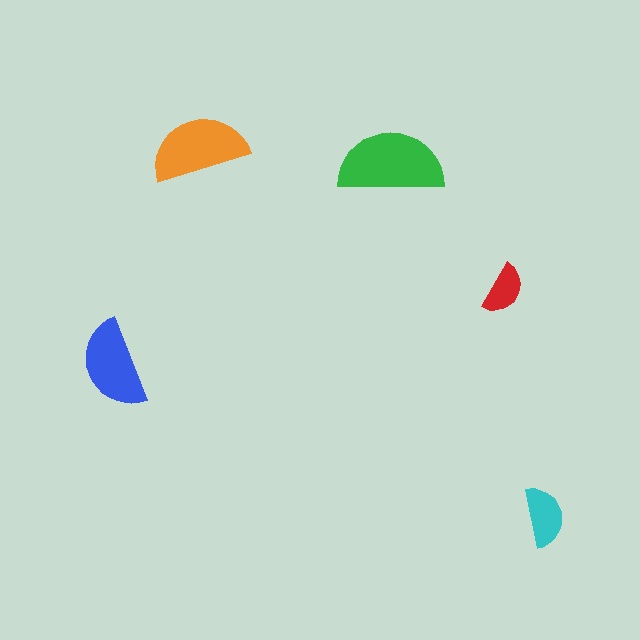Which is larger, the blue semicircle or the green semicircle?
The green one.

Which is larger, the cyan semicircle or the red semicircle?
The cyan one.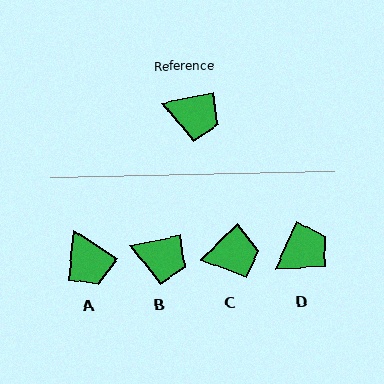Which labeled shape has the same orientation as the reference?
B.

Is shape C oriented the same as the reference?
No, it is off by about 32 degrees.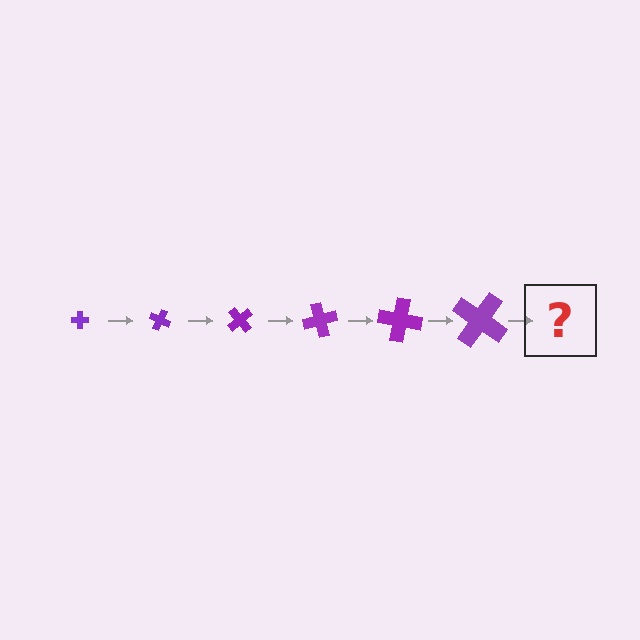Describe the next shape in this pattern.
It should be a cross, larger than the previous one and rotated 150 degrees from the start.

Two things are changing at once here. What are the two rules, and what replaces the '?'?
The two rules are that the cross grows larger each step and it rotates 25 degrees each step. The '?' should be a cross, larger than the previous one and rotated 150 degrees from the start.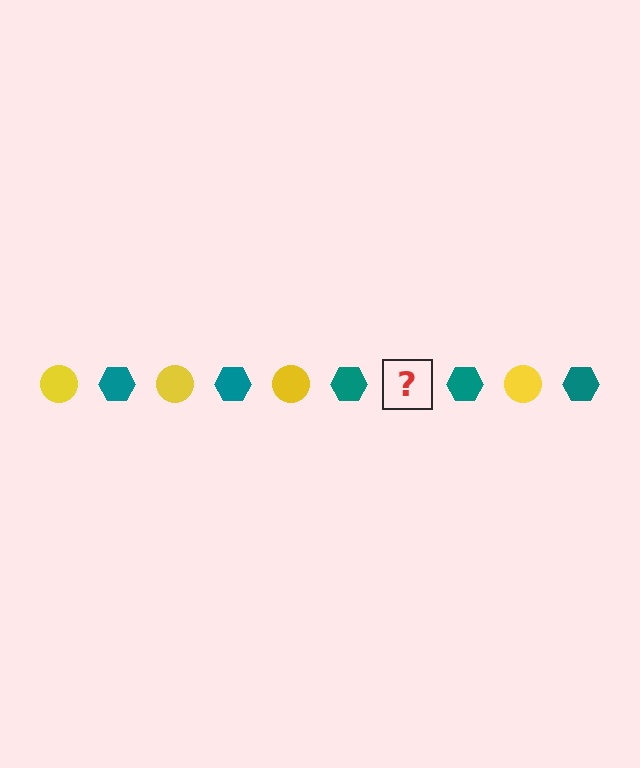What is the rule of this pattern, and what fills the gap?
The rule is that the pattern alternates between yellow circle and teal hexagon. The gap should be filled with a yellow circle.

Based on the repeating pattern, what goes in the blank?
The blank should be a yellow circle.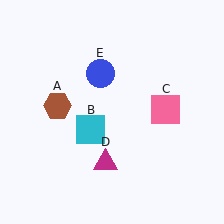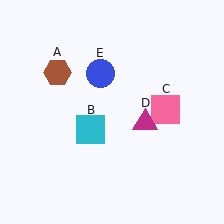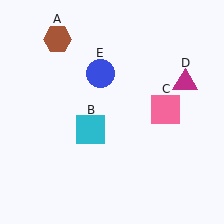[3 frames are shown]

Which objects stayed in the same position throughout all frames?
Cyan square (object B) and pink square (object C) and blue circle (object E) remained stationary.